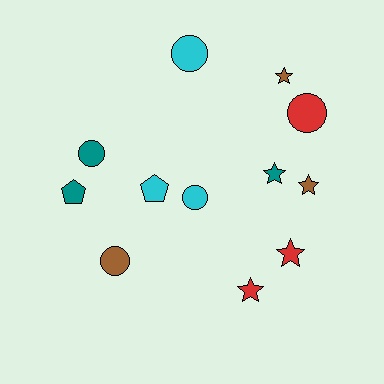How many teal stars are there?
There is 1 teal star.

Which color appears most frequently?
Cyan, with 3 objects.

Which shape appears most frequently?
Circle, with 5 objects.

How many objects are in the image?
There are 12 objects.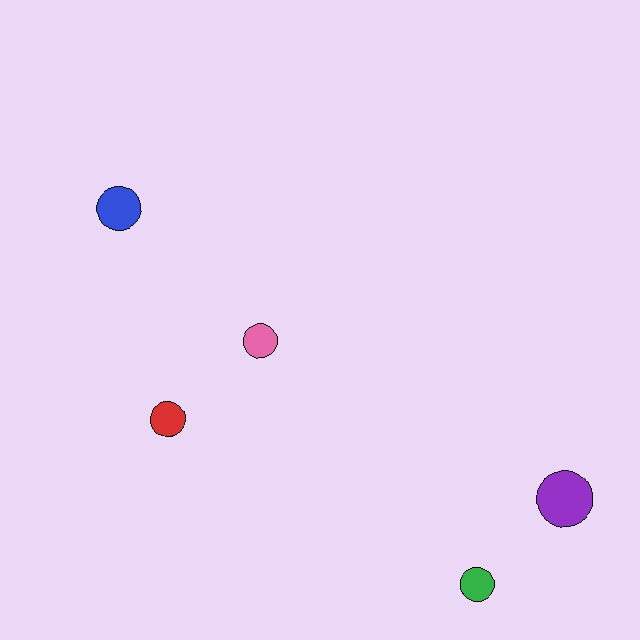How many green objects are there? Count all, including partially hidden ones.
There is 1 green object.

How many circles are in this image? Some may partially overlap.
There are 5 circles.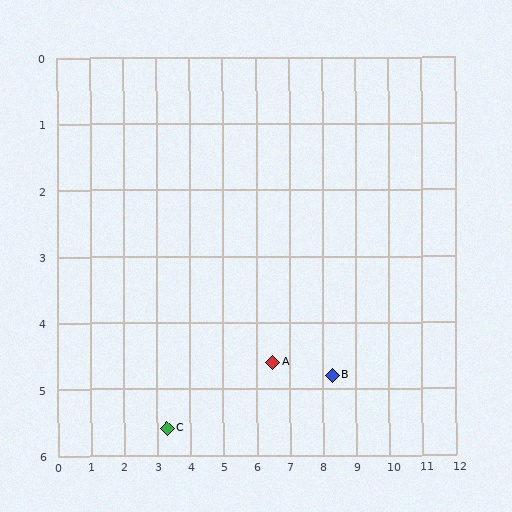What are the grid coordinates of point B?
Point B is at approximately (8.3, 4.8).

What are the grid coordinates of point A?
Point A is at approximately (6.5, 4.6).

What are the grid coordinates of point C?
Point C is at approximately (3.3, 5.6).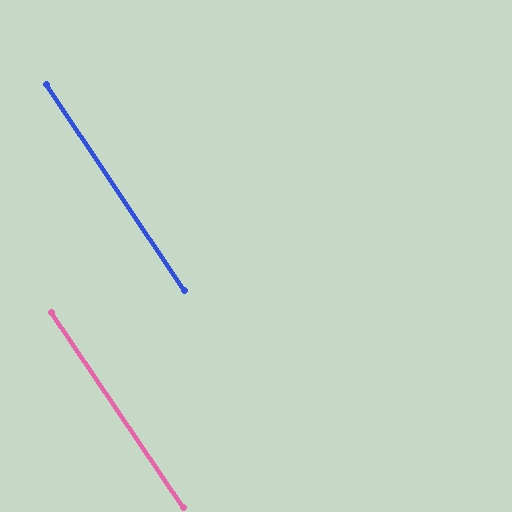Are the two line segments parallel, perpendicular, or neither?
Parallel — their directions differ by only 0.3°.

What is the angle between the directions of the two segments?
Approximately 0 degrees.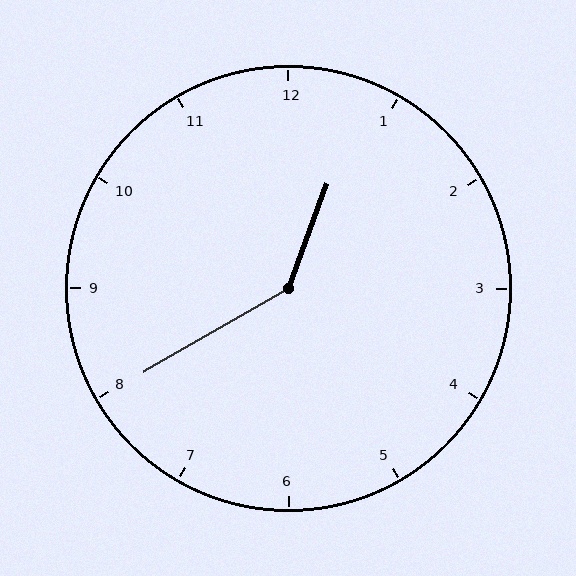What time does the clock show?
12:40.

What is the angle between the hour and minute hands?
Approximately 140 degrees.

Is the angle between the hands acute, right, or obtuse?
It is obtuse.